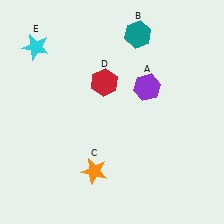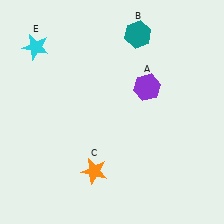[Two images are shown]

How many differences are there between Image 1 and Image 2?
There is 1 difference between the two images.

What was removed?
The red hexagon (D) was removed in Image 2.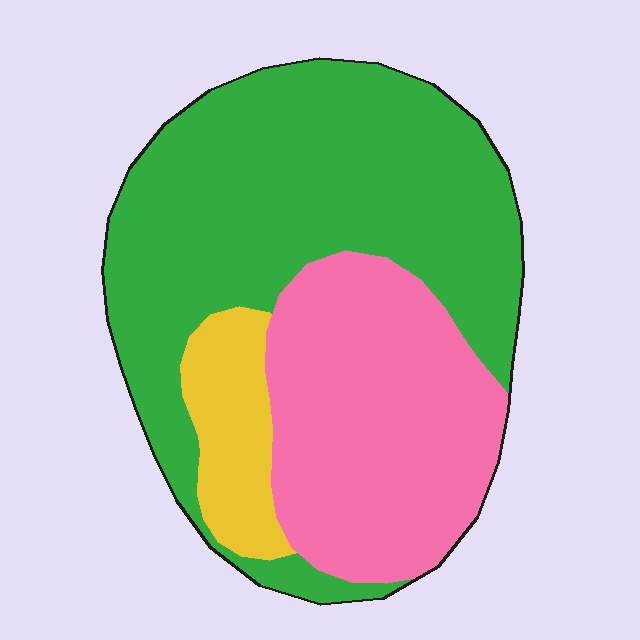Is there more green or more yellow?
Green.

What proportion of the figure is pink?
Pink takes up about one third (1/3) of the figure.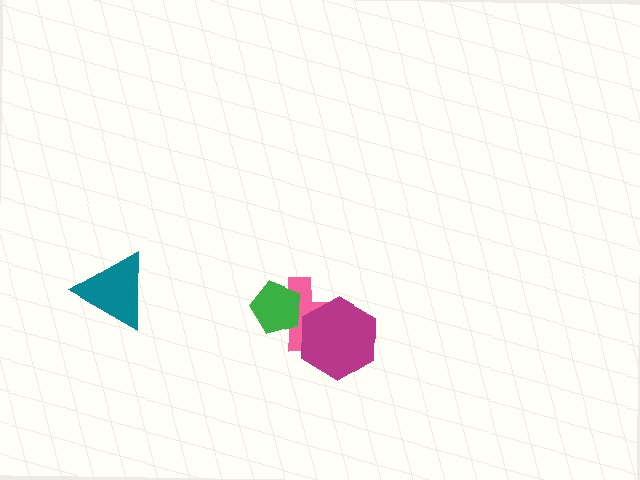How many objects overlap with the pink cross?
2 objects overlap with the pink cross.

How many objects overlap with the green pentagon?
1 object overlaps with the green pentagon.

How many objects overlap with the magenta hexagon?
1 object overlaps with the magenta hexagon.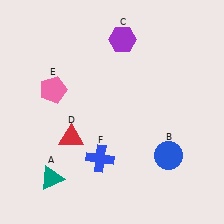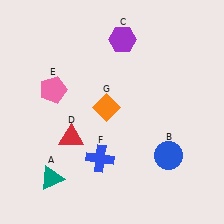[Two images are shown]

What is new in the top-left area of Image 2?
An orange diamond (G) was added in the top-left area of Image 2.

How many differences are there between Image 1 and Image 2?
There is 1 difference between the two images.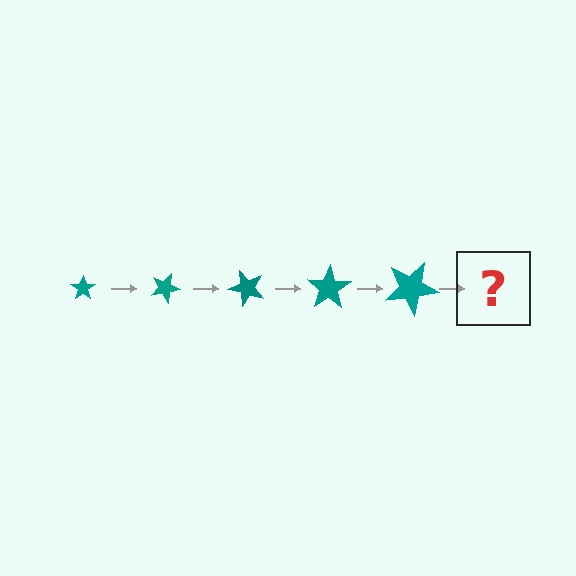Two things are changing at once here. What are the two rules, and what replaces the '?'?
The two rules are that the star grows larger each step and it rotates 25 degrees each step. The '?' should be a star, larger than the previous one and rotated 125 degrees from the start.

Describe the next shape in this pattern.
It should be a star, larger than the previous one and rotated 125 degrees from the start.